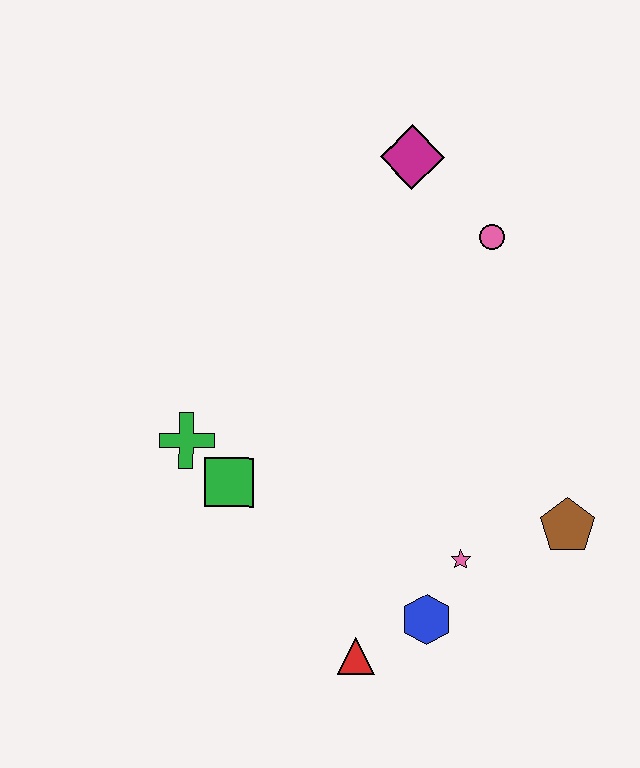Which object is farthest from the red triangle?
The magenta diamond is farthest from the red triangle.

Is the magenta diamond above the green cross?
Yes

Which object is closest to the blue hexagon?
The pink star is closest to the blue hexagon.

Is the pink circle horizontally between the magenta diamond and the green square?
No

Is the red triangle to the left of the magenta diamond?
Yes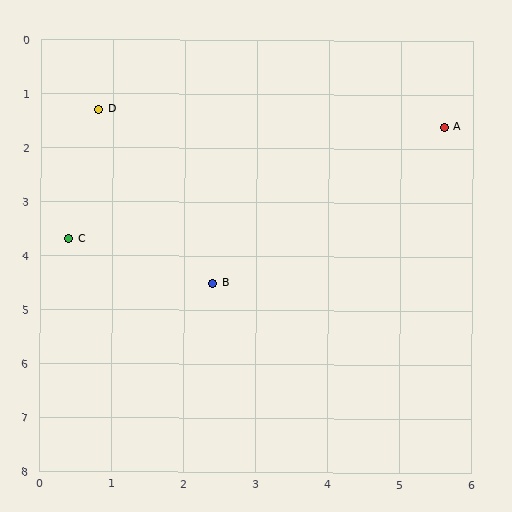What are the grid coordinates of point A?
Point A is at approximately (5.6, 1.6).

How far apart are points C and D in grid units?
Points C and D are about 2.4 grid units apart.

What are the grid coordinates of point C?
Point C is at approximately (0.4, 3.7).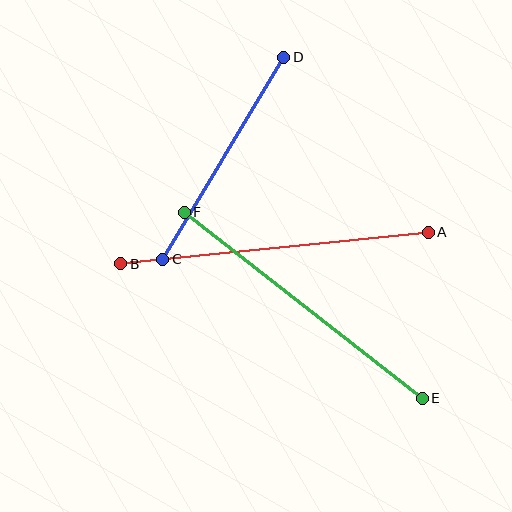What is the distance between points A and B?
The distance is approximately 309 pixels.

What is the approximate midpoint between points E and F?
The midpoint is at approximately (303, 305) pixels.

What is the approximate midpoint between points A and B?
The midpoint is at approximately (274, 248) pixels.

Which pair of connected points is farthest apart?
Points A and B are farthest apart.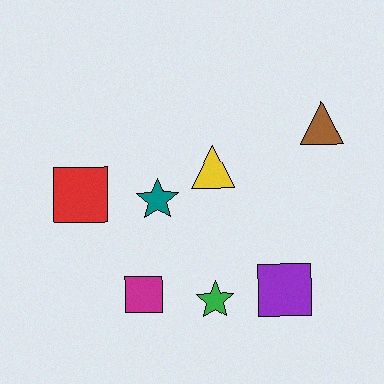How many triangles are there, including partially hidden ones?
There are 2 triangles.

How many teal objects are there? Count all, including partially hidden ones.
There is 1 teal object.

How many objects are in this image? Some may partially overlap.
There are 7 objects.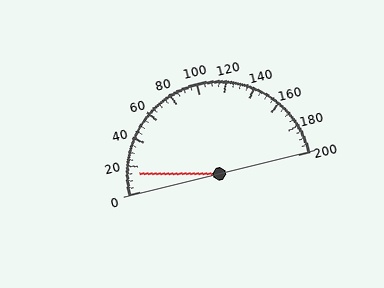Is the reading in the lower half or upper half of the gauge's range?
The reading is in the lower half of the range (0 to 200).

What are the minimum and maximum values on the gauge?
The gauge ranges from 0 to 200.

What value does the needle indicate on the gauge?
The needle indicates approximately 15.